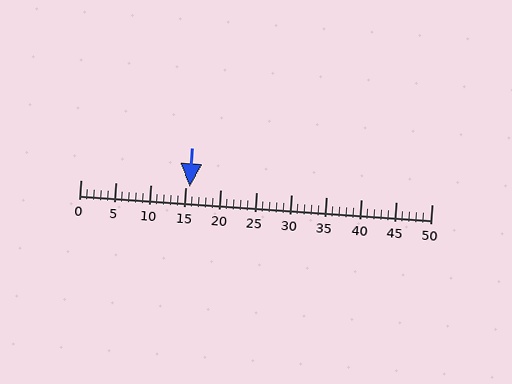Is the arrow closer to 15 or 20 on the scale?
The arrow is closer to 15.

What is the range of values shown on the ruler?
The ruler shows values from 0 to 50.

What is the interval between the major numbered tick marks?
The major tick marks are spaced 5 units apart.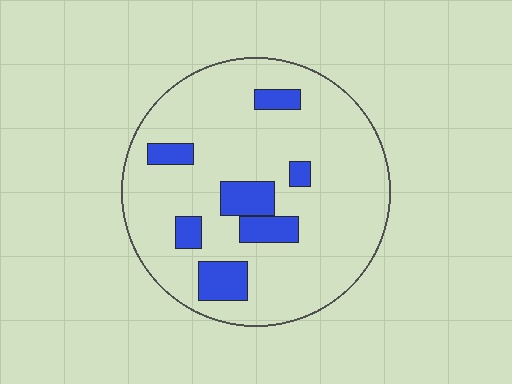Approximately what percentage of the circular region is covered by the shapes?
Approximately 15%.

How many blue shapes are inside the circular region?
7.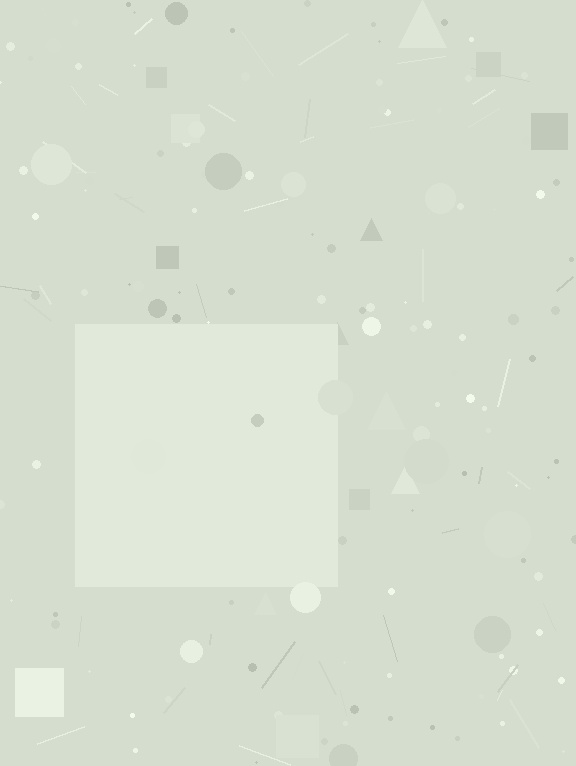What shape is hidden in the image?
A square is hidden in the image.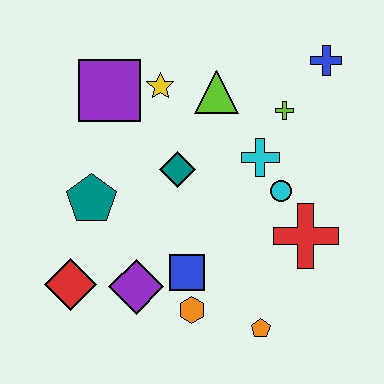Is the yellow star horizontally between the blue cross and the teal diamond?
No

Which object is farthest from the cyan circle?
The red diamond is farthest from the cyan circle.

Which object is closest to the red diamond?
The purple diamond is closest to the red diamond.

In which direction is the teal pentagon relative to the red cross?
The teal pentagon is to the left of the red cross.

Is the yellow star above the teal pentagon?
Yes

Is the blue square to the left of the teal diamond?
No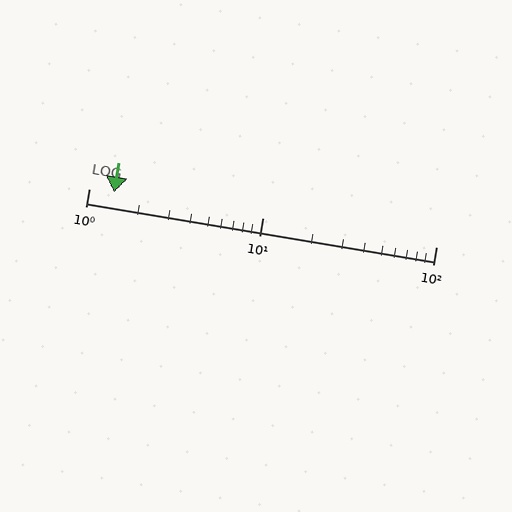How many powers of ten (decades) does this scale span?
The scale spans 2 decades, from 1 to 100.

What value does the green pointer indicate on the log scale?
The pointer indicates approximately 1.4.